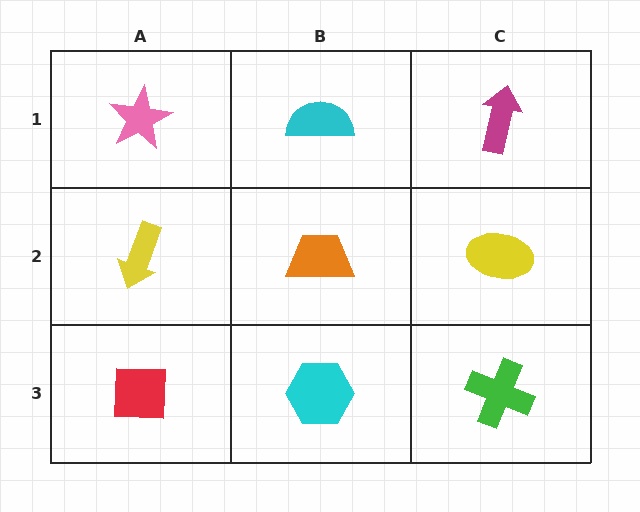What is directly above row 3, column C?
A yellow ellipse.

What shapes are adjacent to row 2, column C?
A magenta arrow (row 1, column C), a green cross (row 3, column C), an orange trapezoid (row 2, column B).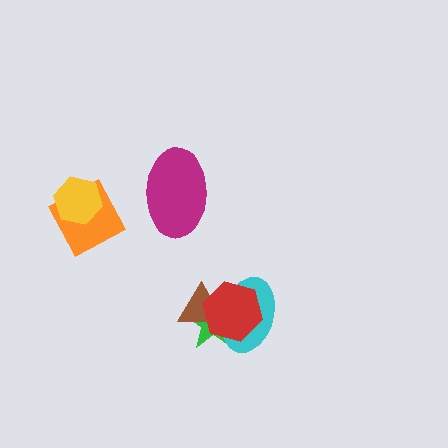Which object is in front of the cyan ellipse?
The red hexagon is in front of the cyan ellipse.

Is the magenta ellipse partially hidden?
No, no other shape covers it.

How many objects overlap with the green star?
3 objects overlap with the green star.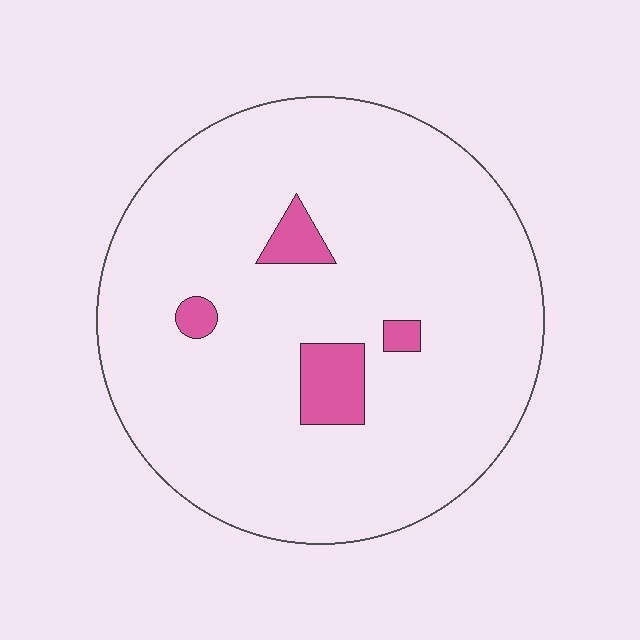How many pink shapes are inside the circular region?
4.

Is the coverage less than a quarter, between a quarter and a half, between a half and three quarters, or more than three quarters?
Less than a quarter.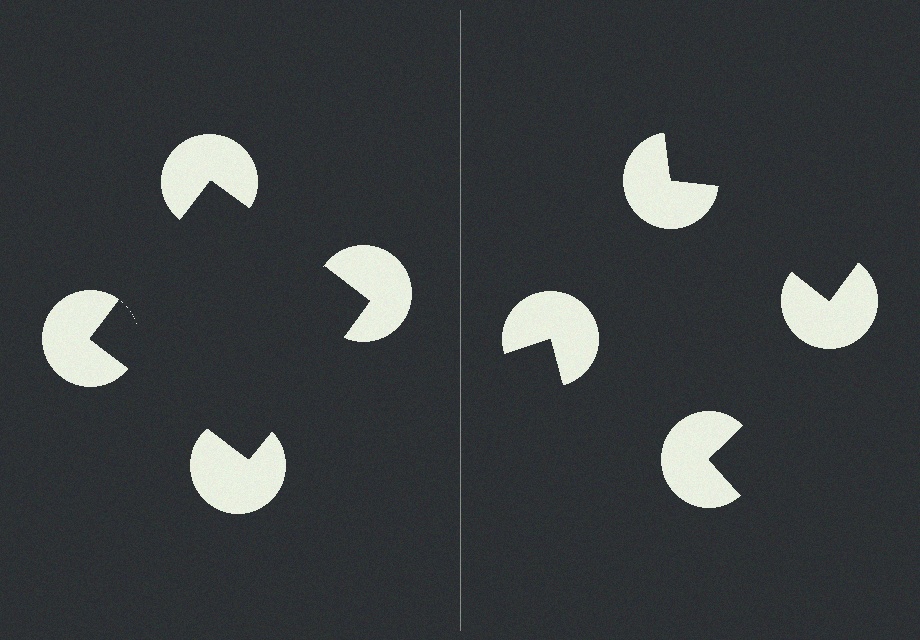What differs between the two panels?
The pac-man discs are positioned identically on both sides; only the wedge orientations differ. On the left they align to a square; on the right they are misaligned.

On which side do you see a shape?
An illusory square appears on the left side. On the right side the wedge cuts are rotated, so no coherent shape forms.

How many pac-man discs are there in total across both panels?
8 — 4 on each side.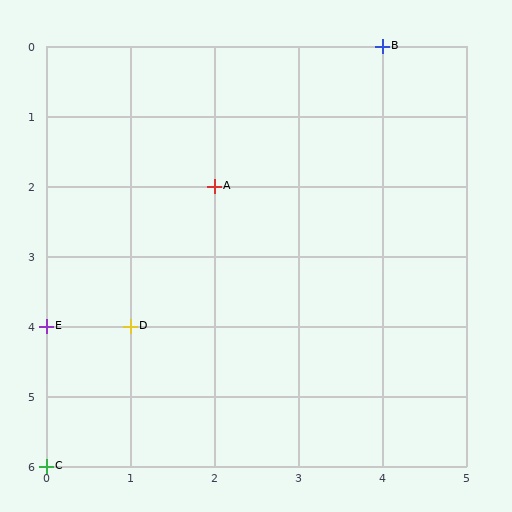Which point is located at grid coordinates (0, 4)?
Point E is at (0, 4).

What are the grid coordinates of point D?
Point D is at grid coordinates (1, 4).